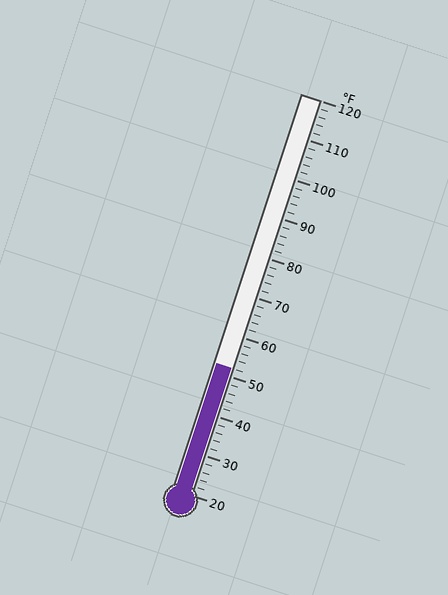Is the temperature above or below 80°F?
The temperature is below 80°F.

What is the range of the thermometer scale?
The thermometer scale ranges from 20°F to 120°F.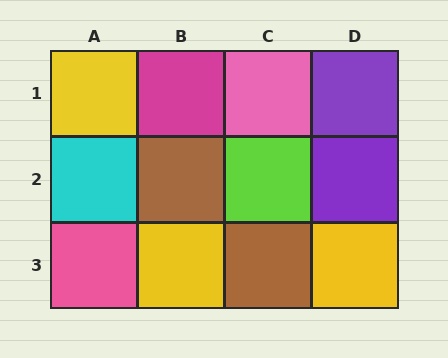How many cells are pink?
2 cells are pink.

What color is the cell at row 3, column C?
Brown.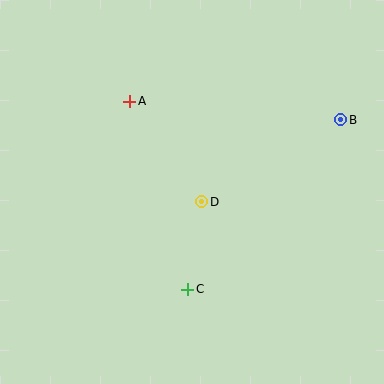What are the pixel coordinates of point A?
Point A is at (130, 101).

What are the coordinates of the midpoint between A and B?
The midpoint between A and B is at (235, 111).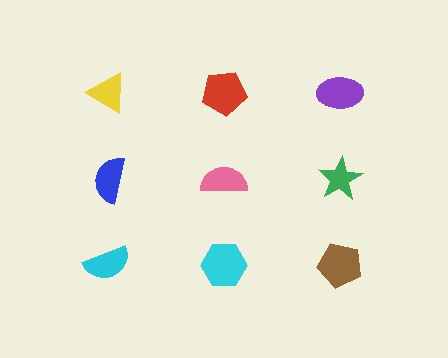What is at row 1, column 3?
A purple ellipse.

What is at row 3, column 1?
A cyan semicircle.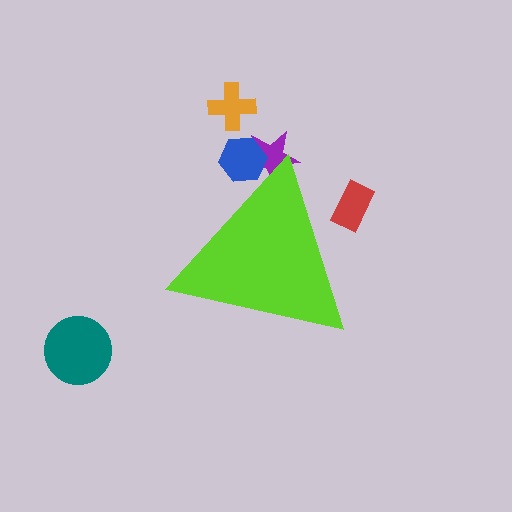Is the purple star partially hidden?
Yes, the purple star is partially hidden behind the lime triangle.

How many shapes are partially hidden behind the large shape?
3 shapes are partially hidden.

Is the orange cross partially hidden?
No, the orange cross is fully visible.